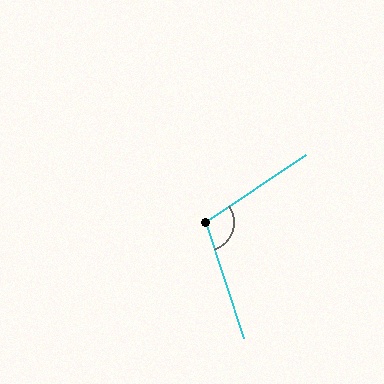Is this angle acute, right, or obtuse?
It is obtuse.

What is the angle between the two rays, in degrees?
Approximately 106 degrees.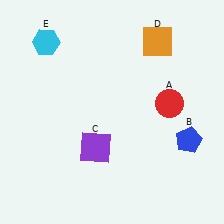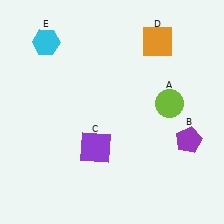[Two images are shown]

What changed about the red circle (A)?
In Image 1, A is red. In Image 2, it changed to lime.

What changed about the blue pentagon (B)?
In Image 1, B is blue. In Image 2, it changed to purple.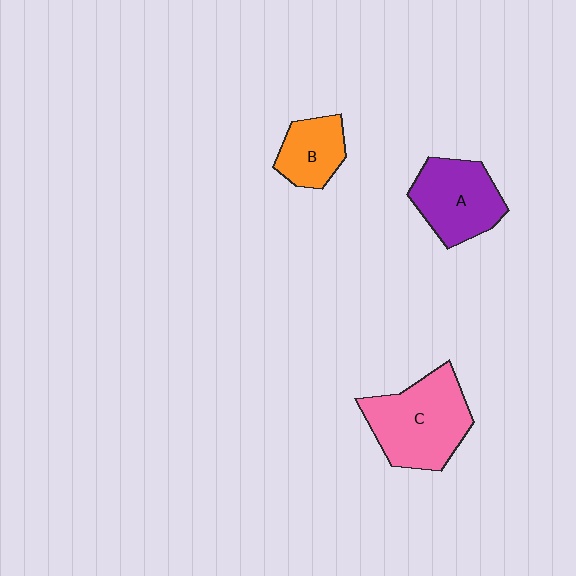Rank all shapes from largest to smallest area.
From largest to smallest: C (pink), A (purple), B (orange).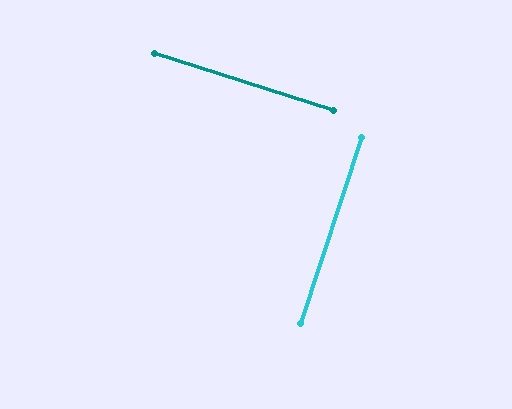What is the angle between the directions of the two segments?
Approximately 90 degrees.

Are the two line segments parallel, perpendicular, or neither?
Perpendicular — they meet at approximately 90°.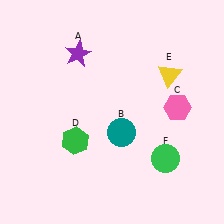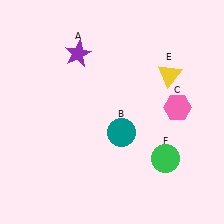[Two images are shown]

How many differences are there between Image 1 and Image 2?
There is 1 difference between the two images.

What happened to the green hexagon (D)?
The green hexagon (D) was removed in Image 2. It was in the bottom-left area of Image 1.